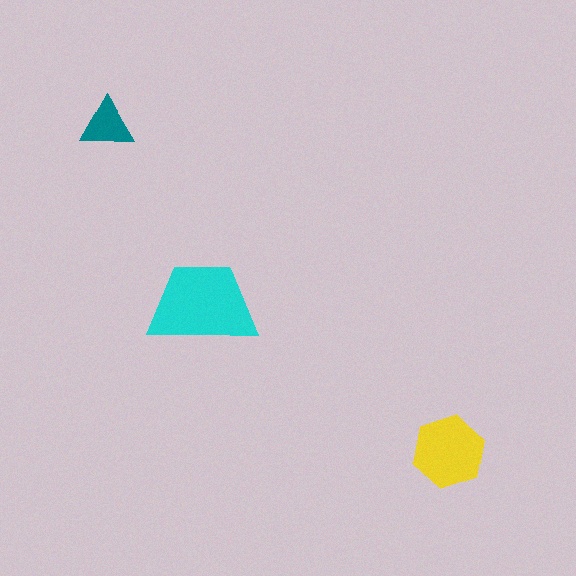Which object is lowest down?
The yellow hexagon is bottommost.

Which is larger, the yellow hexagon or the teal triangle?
The yellow hexagon.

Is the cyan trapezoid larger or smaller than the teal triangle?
Larger.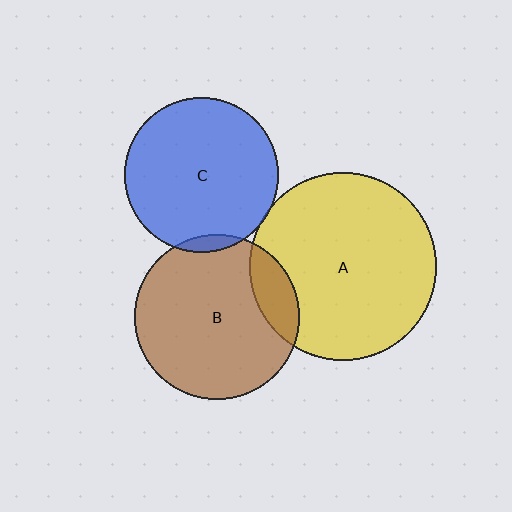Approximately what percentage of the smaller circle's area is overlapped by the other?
Approximately 5%.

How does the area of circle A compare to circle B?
Approximately 1.3 times.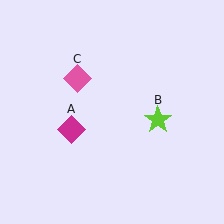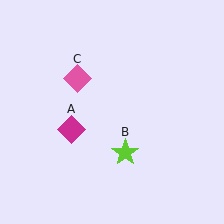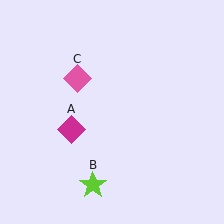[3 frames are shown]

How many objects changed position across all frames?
1 object changed position: lime star (object B).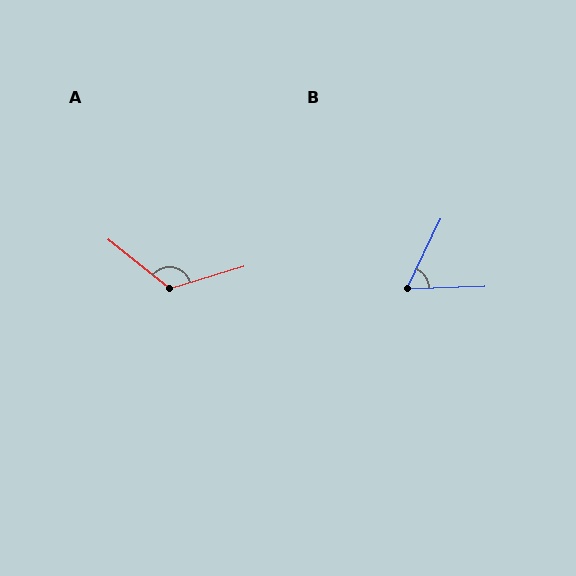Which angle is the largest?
A, at approximately 125 degrees.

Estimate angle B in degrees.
Approximately 62 degrees.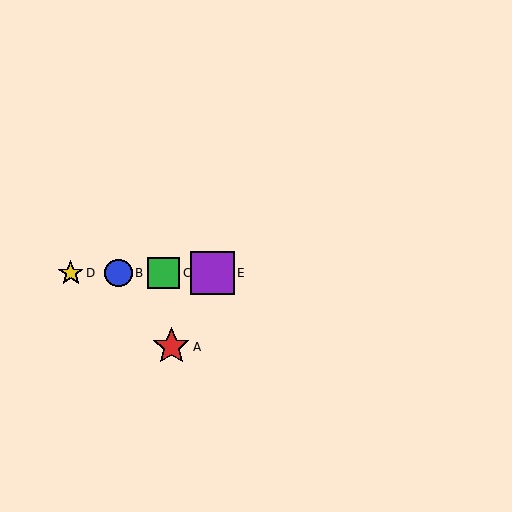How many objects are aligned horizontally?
4 objects (B, C, D, E) are aligned horizontally.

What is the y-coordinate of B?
Object B is at y≈273.